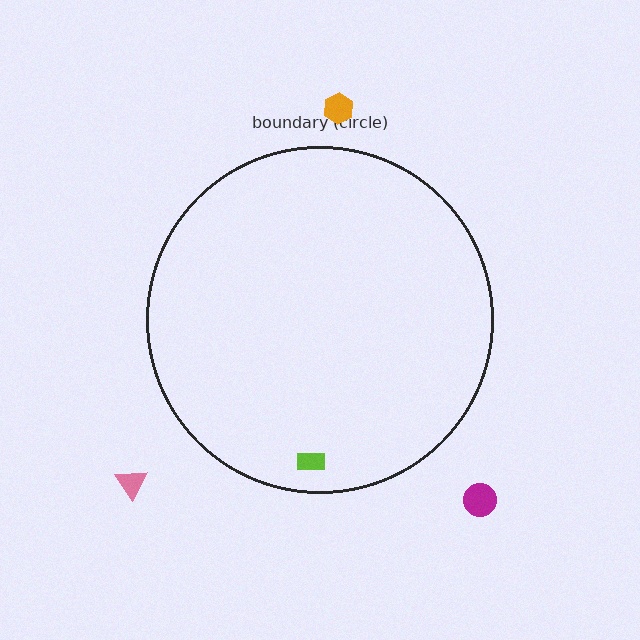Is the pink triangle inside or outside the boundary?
Outside.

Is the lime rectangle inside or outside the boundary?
Inside.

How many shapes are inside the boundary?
1 inside, 3 outside.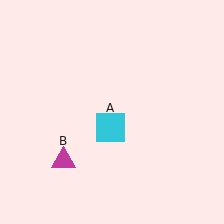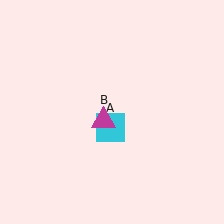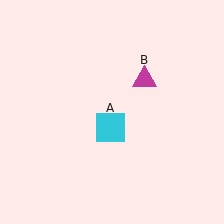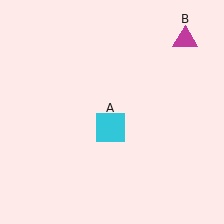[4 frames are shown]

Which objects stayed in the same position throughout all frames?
Cyan square (object A) remained stationary.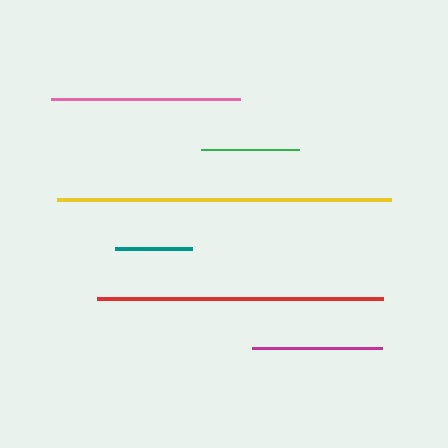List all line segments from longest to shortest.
From longest to shortest: yellow, red, pink, magenta, green, teal.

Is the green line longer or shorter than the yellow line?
The yellow line is longer than the green line.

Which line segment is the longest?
The yellow line is the longest at approximately 334 pixels.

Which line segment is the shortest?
The teal line is the shortest at approximately 77 pixels.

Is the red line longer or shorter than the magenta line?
The red line is longer than the magenta line.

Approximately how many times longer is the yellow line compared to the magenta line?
The yellow line is approximately 2.6 times the length of the magenta line.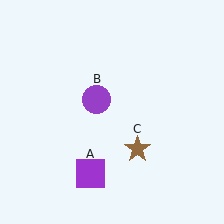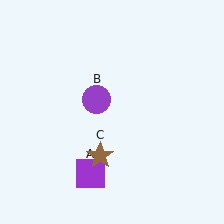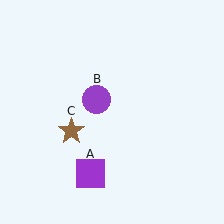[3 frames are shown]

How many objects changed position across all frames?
1 object changed position: brown star (object C).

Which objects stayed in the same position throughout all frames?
Purple square (object A) and purple circle (object B) remained stationary.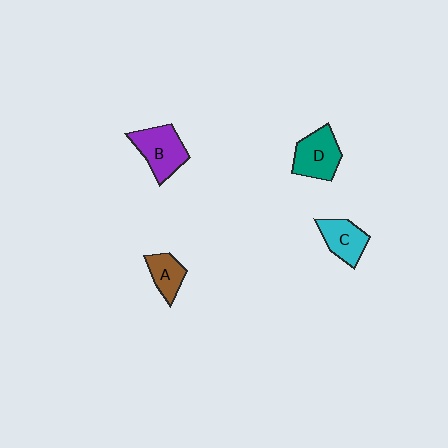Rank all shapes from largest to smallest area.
From largest to smallest: B (purple), D (teal), C (cyan), A (brown).